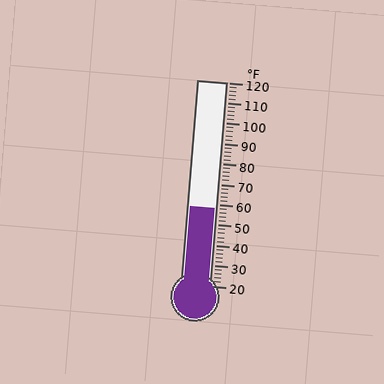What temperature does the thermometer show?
The thermometer shows approximately 58°F.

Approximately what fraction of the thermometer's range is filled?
The thermometer is filled to approximately 40% of its range.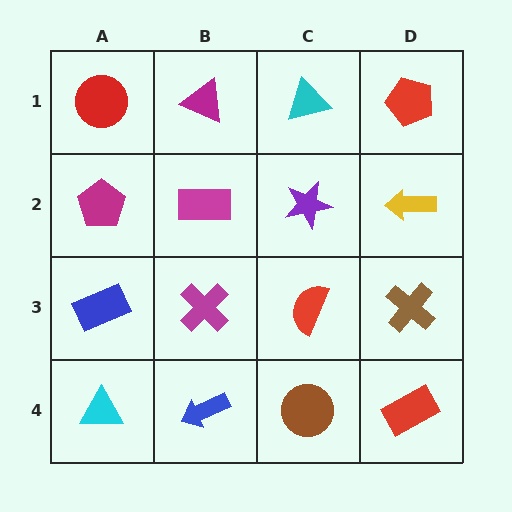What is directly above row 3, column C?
A purple star.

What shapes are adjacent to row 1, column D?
A yellow arrow (row 2, column D), a cyan triangle (row 1, column C).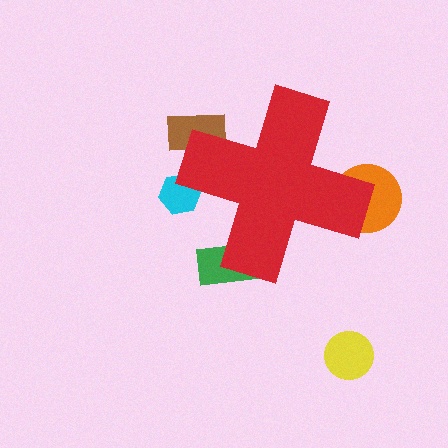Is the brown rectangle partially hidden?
Yes, the brown rectangle is partially hidden behind the red cross.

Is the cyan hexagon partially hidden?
Yes, the cyan hexagon is partially hidden behind the red cross.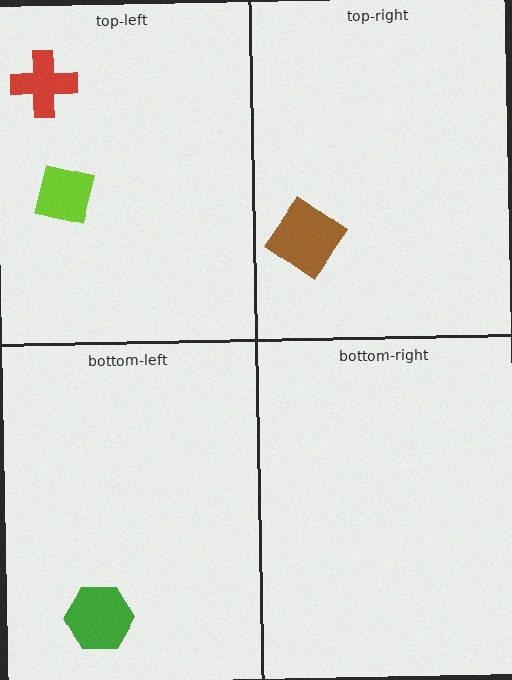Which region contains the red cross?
The top-left region.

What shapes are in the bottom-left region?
The green hexagon.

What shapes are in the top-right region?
The brown diamond.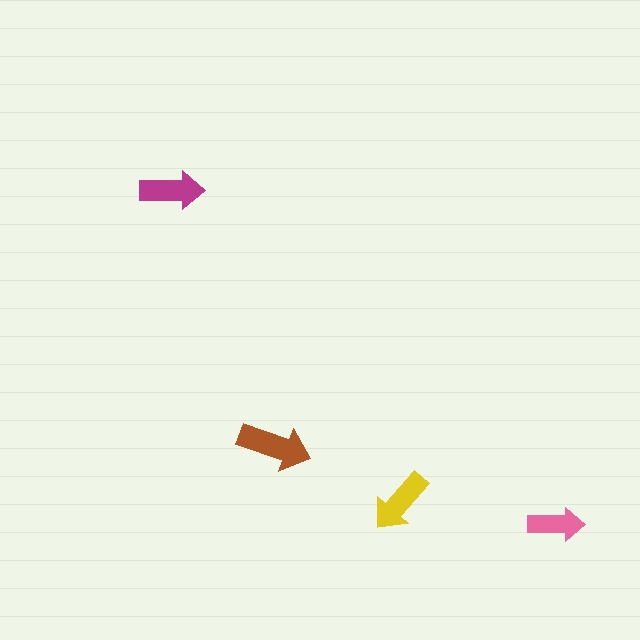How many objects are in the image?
There are 4 objects in the image.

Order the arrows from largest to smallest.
the brown one, the yellow one, the magenta one, the pink one.